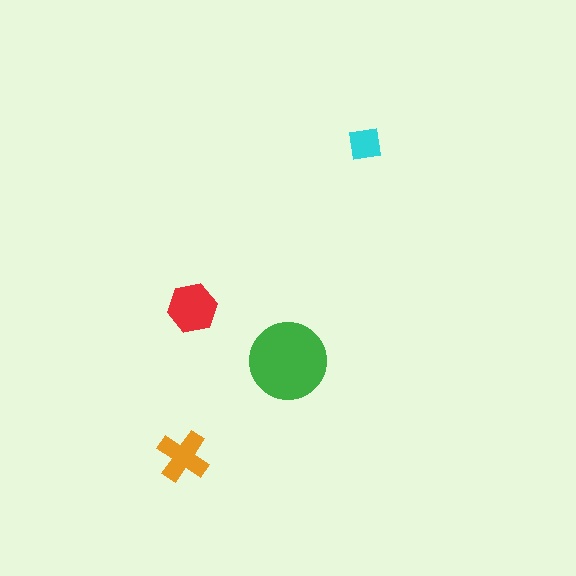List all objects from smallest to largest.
The cyan square, the orange cross, the red hexagon, the green circle.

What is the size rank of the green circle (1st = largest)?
1st.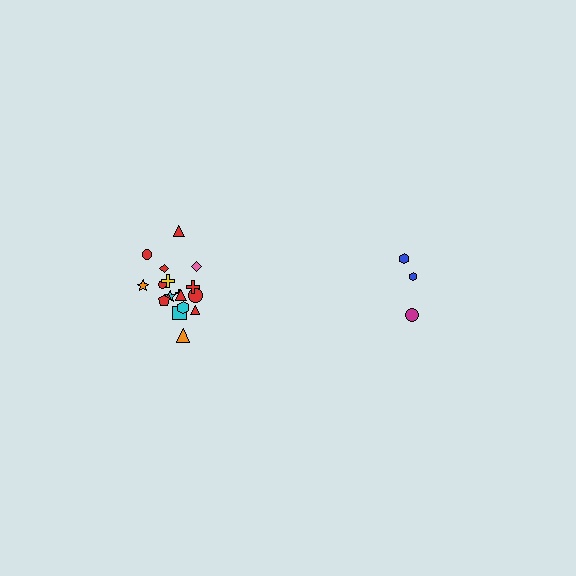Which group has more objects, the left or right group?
The left group.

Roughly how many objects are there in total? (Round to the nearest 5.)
Roughly 20 objects in total.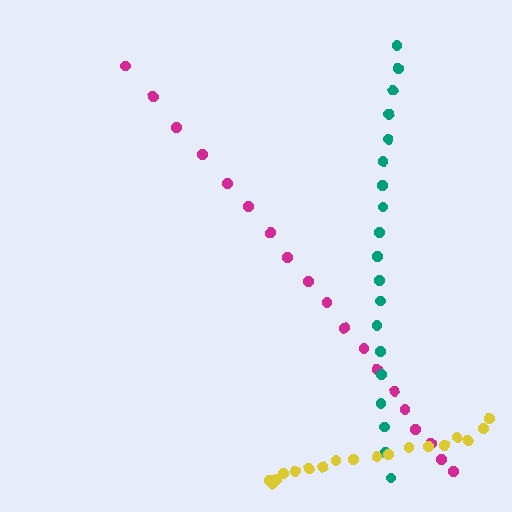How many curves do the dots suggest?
There are 3 distinct paths.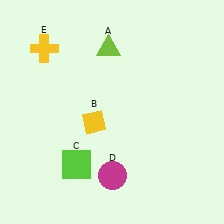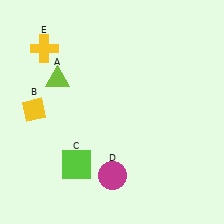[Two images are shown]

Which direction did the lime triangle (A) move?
The lime triangle (A) moved left.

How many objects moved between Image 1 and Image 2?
2 objects moved between the two images.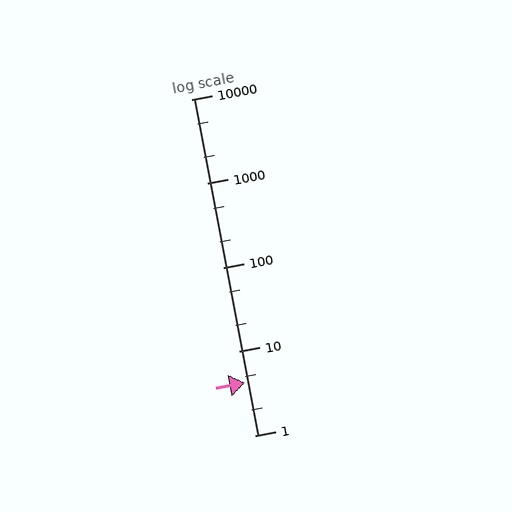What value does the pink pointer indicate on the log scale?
The pointer indicates approximately 4.2.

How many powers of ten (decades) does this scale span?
The scale spans 4 decades, from 1 to 10000.